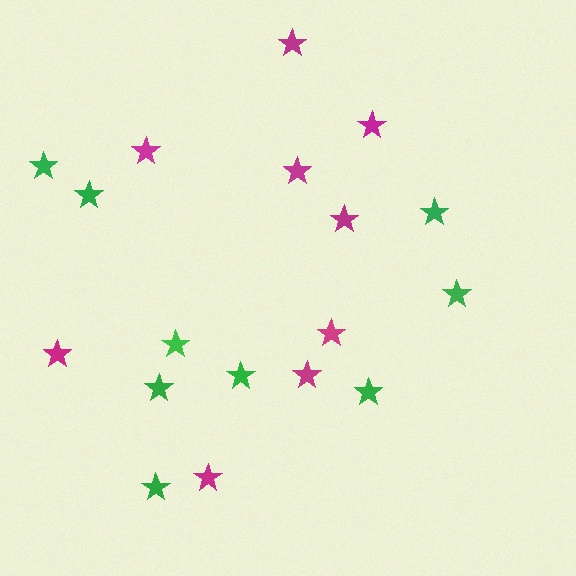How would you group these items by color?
There are 2 groups: one group of magenta stars (9) and one group of green stars (9).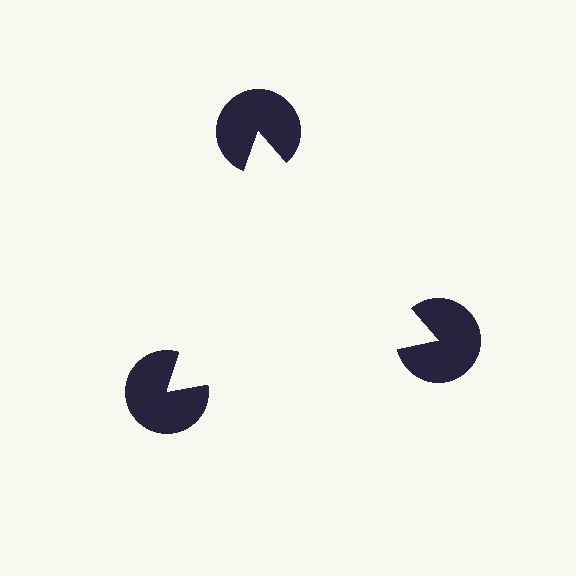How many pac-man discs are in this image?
There are 3 — one at each vertex of the illusory triangle.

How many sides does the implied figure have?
3 sides.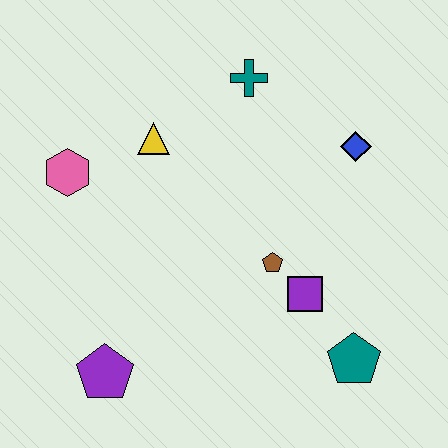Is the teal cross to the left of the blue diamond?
Yes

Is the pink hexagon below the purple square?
No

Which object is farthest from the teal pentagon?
The pink hexagon is farthest from the teal pentagon.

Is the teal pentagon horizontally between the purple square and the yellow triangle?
No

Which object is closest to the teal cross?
The yellow triangle is closest to the teal cross.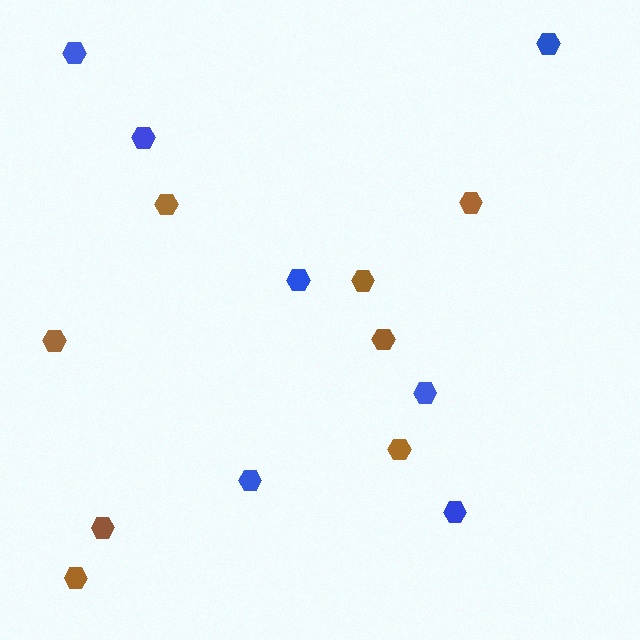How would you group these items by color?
There are 2 groups: one group of blue hexagons (7) and one group of brown hexagons (8).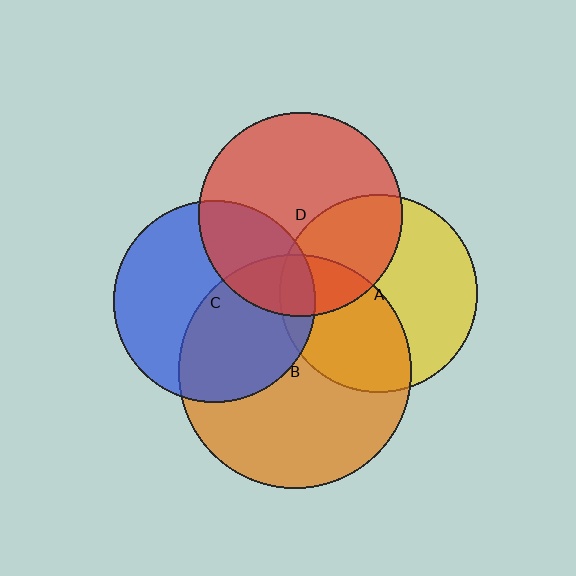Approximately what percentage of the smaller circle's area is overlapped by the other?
Approximately 20%.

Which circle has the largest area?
Circle B (orange).